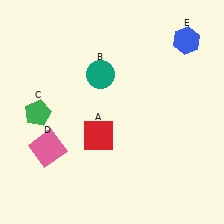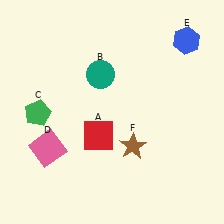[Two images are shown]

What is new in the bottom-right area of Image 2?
A brown star (F) was added in the bottom-right area of Image 2.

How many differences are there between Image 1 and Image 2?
There is 1 difference between the two images.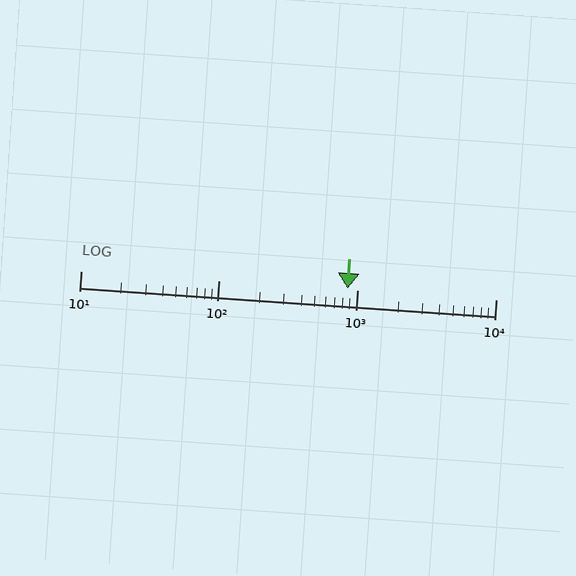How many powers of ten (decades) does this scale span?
The scale spans 3 decades, from 10 to 10000.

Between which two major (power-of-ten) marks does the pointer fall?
The pointer is between 100 and 1000.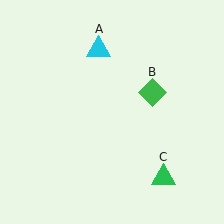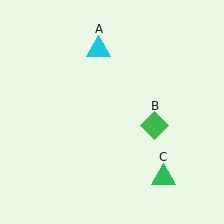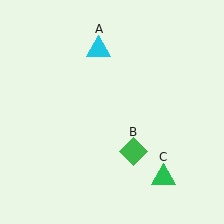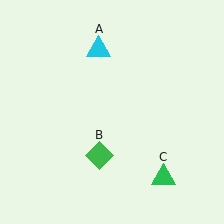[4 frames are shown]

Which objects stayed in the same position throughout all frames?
Cyan triangle (object A) and green triangle (object C) remained stationary.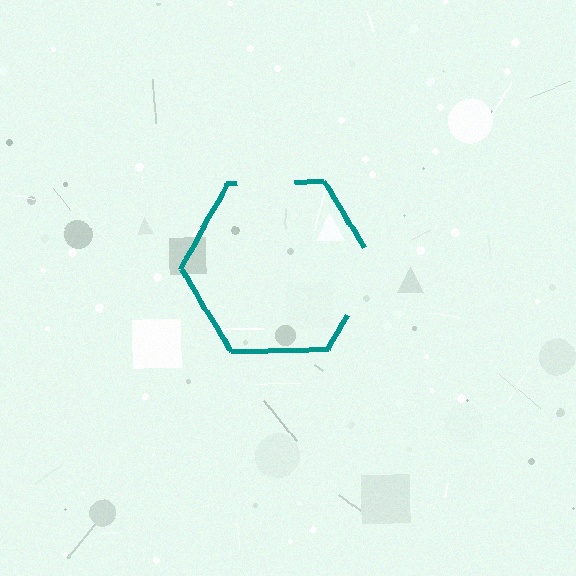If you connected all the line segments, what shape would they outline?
They would outline a hexagon.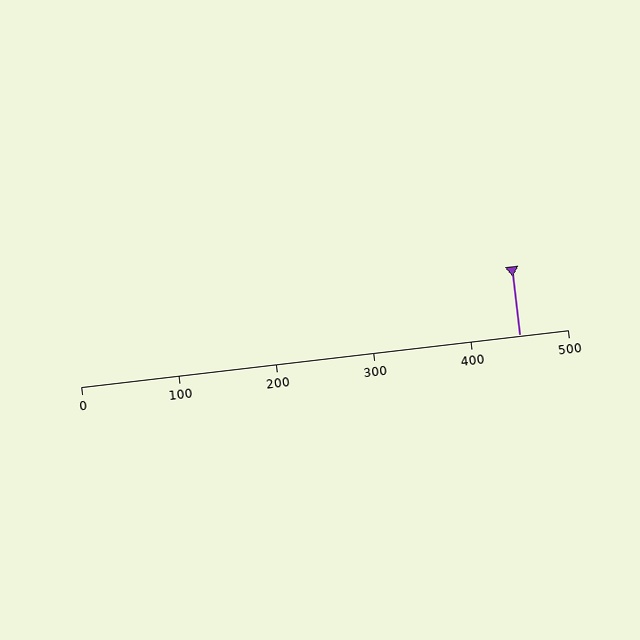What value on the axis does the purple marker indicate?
The marker indicates approximately 450.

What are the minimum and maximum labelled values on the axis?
The axis runs from 0 to 500.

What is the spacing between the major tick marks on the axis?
The major ticks are spaced 100 apart.